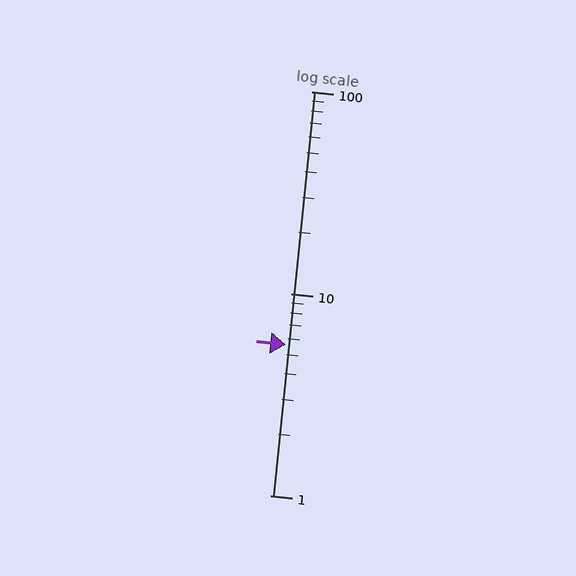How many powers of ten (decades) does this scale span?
The scale spans 2 decades, from 1 to 100.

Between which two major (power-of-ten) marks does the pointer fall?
The pointer is between 1 and 10.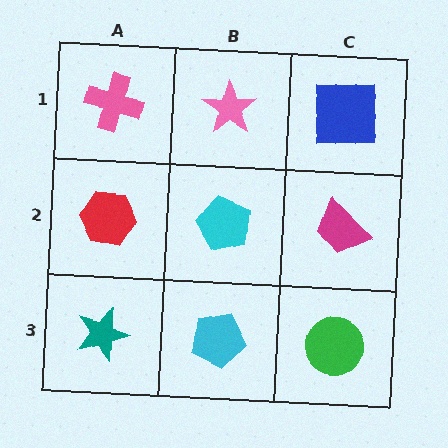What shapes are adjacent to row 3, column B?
A cyan pentagon (row 2, column B), a teal star (row 3, column A), a green circle (row 3, column C).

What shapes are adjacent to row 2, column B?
A pink star (row 1, column B), a cyan pentagon (row 3, column B), a red hexagon (row 2, column A), a magenta trapezoid (row 2, column C).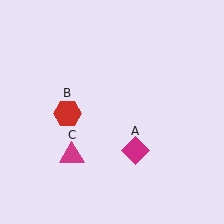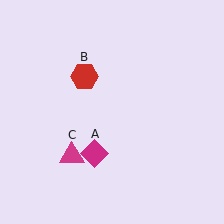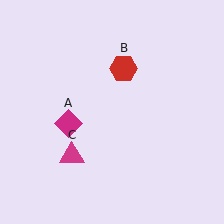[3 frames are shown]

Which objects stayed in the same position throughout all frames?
Magenta triangle (object C) remained stationary.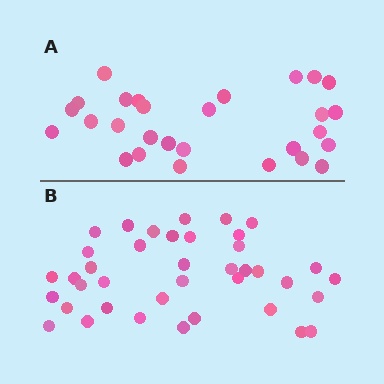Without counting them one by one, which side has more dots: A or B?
Region B (the bottom region) has more dots.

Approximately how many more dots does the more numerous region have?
Region B has roughly 12 or so more dots than region A.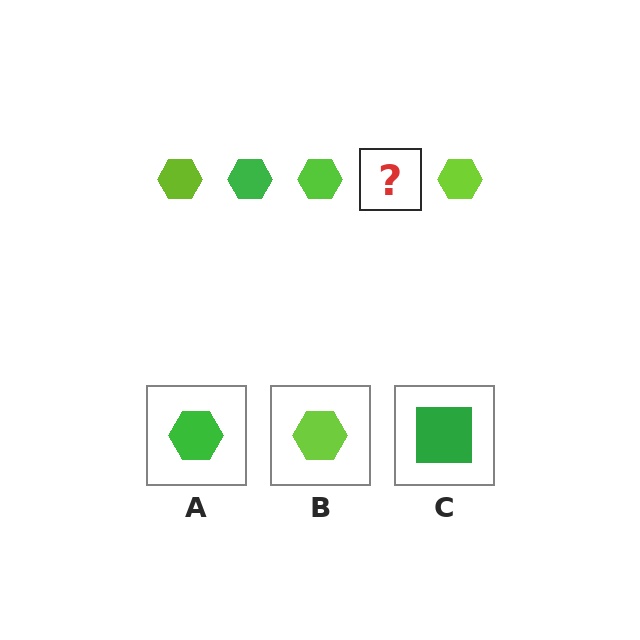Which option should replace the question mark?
Option A.